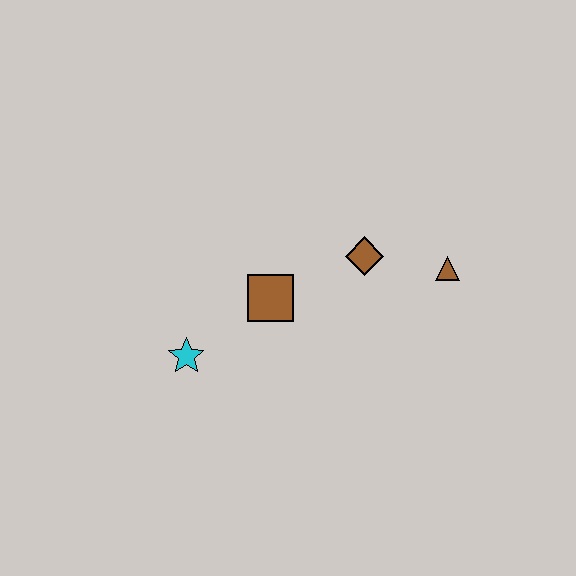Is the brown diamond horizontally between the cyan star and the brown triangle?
Yes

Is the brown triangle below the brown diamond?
Yes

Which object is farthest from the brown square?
The brown triangle is farthest from the brown square.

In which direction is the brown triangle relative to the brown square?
The brown triangle is to the right of the brown square.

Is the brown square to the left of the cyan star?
No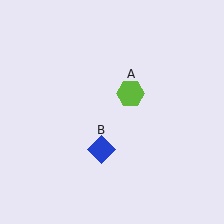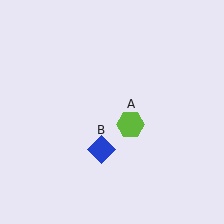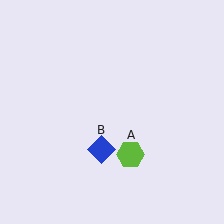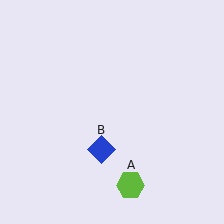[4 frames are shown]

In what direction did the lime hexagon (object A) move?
The lime hexagon (object A) moved down.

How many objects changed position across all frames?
1 object changed position: lime hexagon (object A).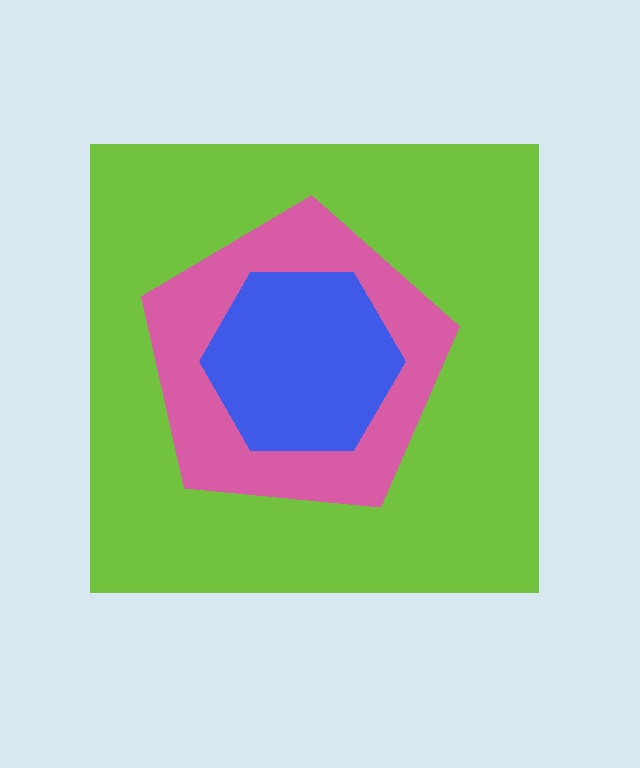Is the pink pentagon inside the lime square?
Yes.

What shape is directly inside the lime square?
The pink pentagon.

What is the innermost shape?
The blue hexagon.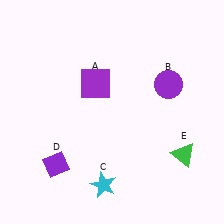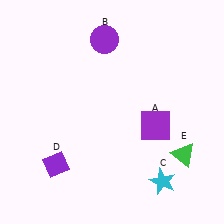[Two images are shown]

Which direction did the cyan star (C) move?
The cyan star (C) moved right.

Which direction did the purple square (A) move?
The purple square (A) moved right.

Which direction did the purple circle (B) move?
The purple circle (B) moved left.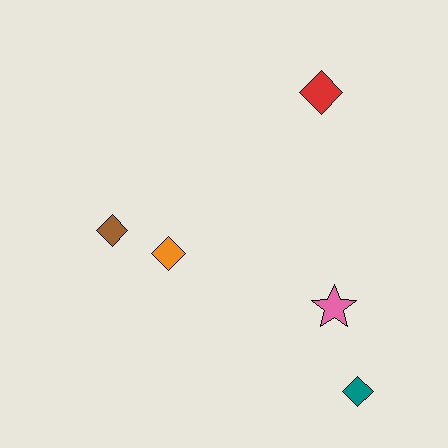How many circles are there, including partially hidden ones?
There are no circles.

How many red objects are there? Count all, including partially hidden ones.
There is 1 red object.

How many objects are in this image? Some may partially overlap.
There are 5 objects.